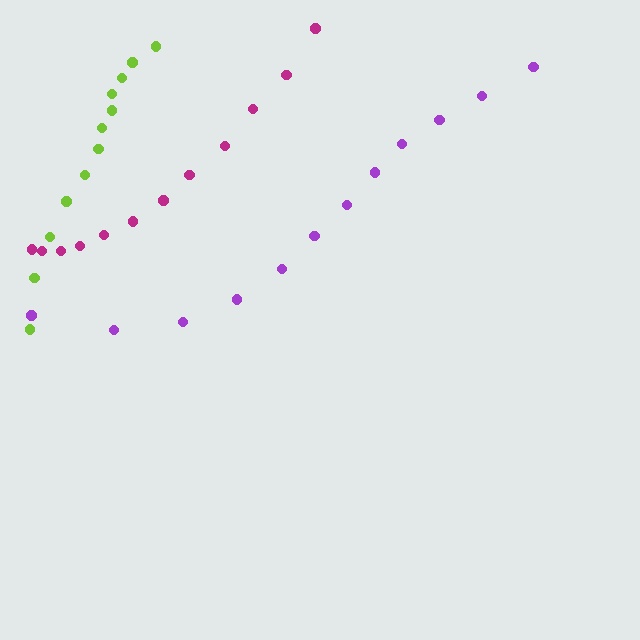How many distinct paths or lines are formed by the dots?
There are 3 distinct paths.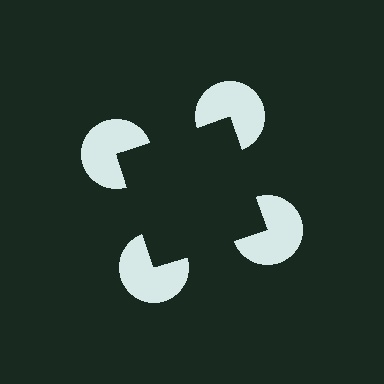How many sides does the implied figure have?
4 sides.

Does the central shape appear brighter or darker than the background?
It typically appears slightly darker than the background, even though no actual brightness change is drawn.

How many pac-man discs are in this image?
There are 4 — one at each vertex of the illusory square.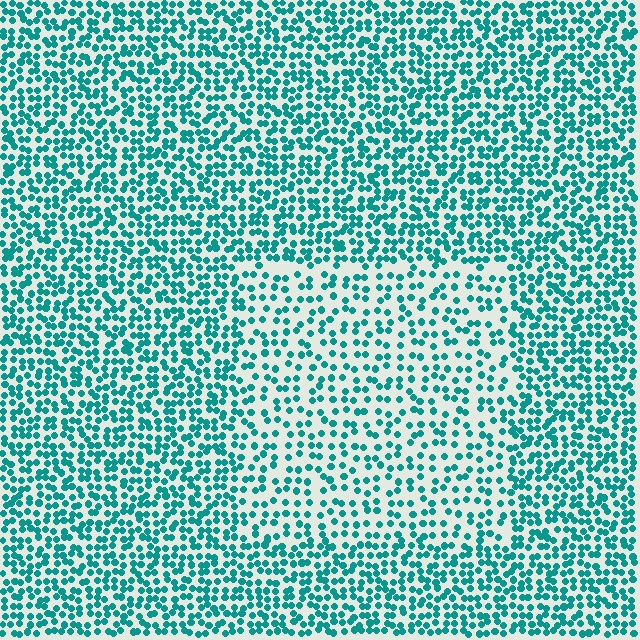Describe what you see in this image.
The image contains small teal elements arranged at two different densities. A rectangle-shaped region is visible where the elements are less densely packed than the surrounding area.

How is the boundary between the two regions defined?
The boundary is defined by a change in element density (approximately 1.8x ratio). All elements are the same color, size, and shape.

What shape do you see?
I see a rectangle.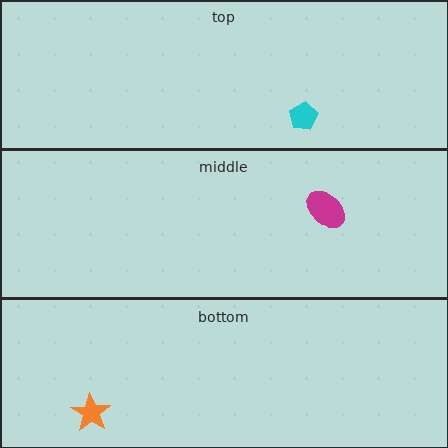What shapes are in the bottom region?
The orange star.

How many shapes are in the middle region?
1.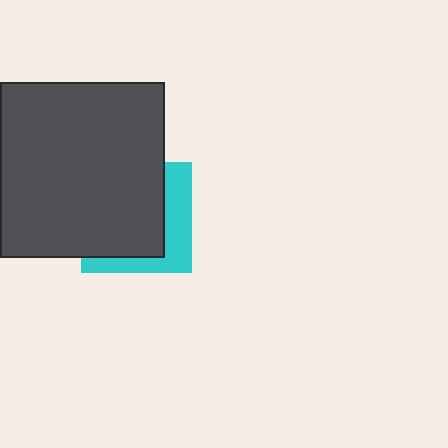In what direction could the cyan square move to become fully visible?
The cyan square could move toward the lower-right. That would shift it out from behind the dark gray rectangle entirely.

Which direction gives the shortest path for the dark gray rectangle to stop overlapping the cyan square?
Moving toward the upper-left gives the shortest separation.